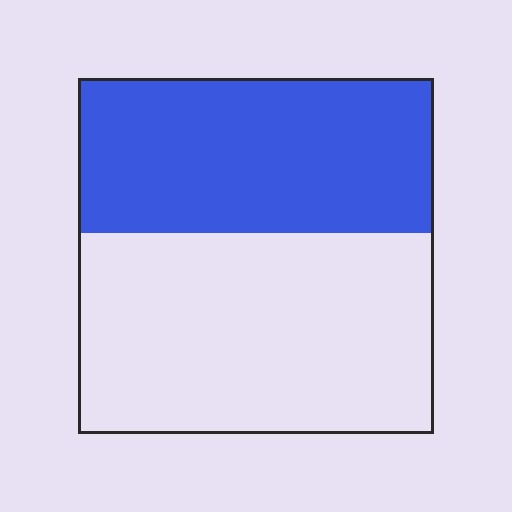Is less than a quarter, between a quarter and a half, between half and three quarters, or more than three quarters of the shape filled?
Between a quarter and a half.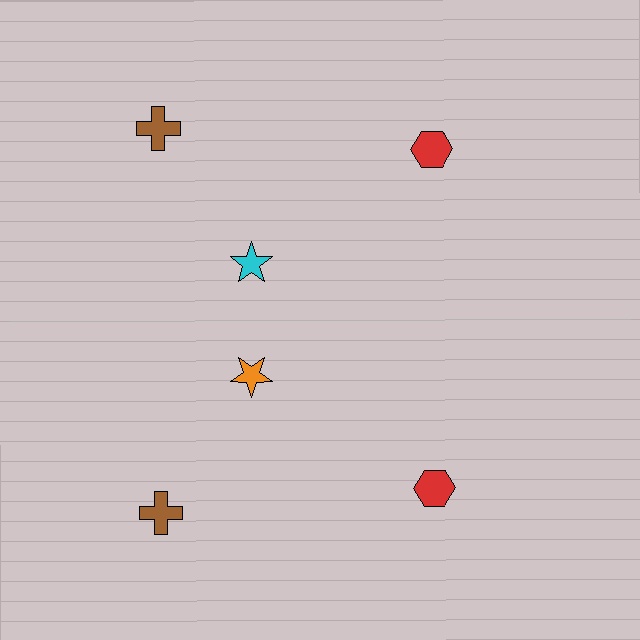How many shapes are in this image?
There are 6 shapes in this image.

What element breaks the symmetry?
The orange star on the bottom side breaks the symmetry — its mirror counterpart is cyan.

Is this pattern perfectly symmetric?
No, the pattern is not perfectly symmetric. The orange star on the bottom side breaks the symmetry — its mirror counterpart is cyan.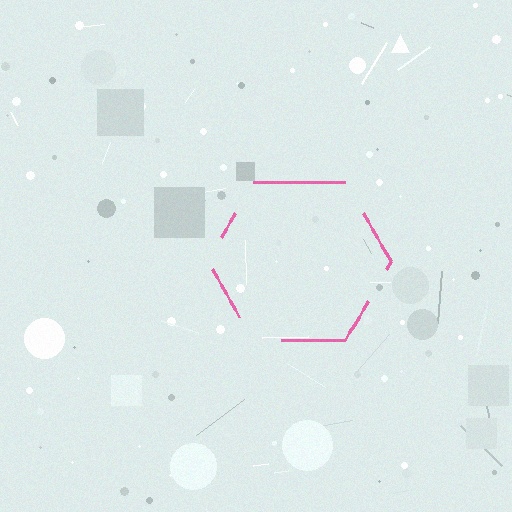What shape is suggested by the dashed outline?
The dashed outline suggests a hexagon.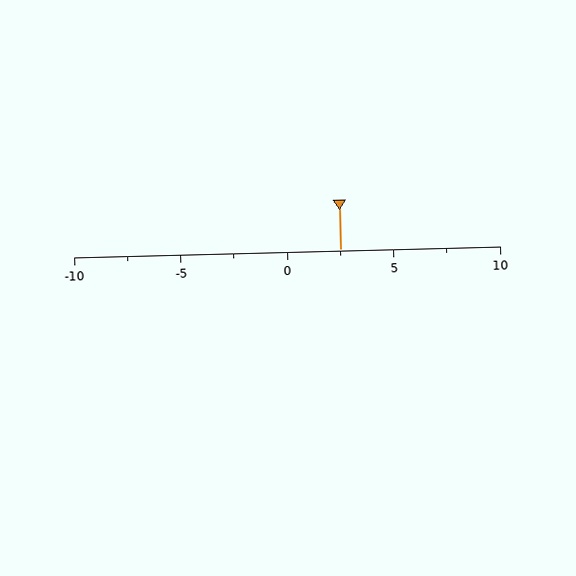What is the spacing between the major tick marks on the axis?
The major ticks are spaced 5 apart.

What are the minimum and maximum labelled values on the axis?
The axis runs from -10 to 10.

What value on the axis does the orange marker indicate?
The marker indicates approximately 2.5.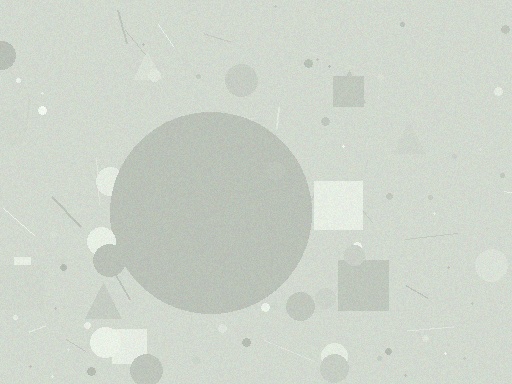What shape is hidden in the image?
A circle is hidden in the image.